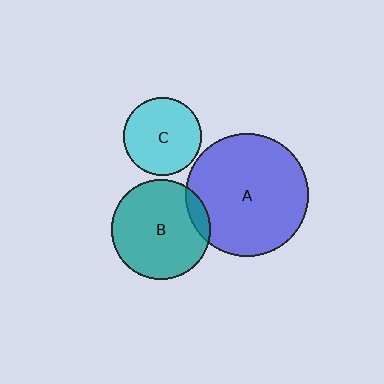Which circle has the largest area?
Circle A (blue).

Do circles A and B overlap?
Yes.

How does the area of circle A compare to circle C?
Approximately 2.5 times.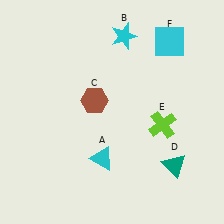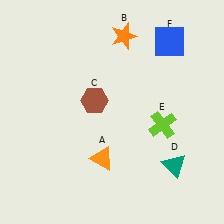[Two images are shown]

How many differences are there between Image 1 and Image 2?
There are 3 differences between the two images.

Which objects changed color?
A changed from cyan to orange. B changed from cyan to orange. F changed from cyan to blue.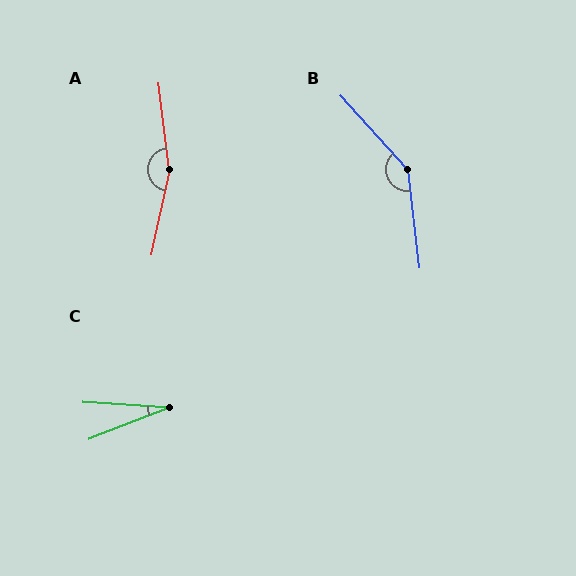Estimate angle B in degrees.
Approximately 145 degrees.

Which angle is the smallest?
C, at approximately 25 degrees.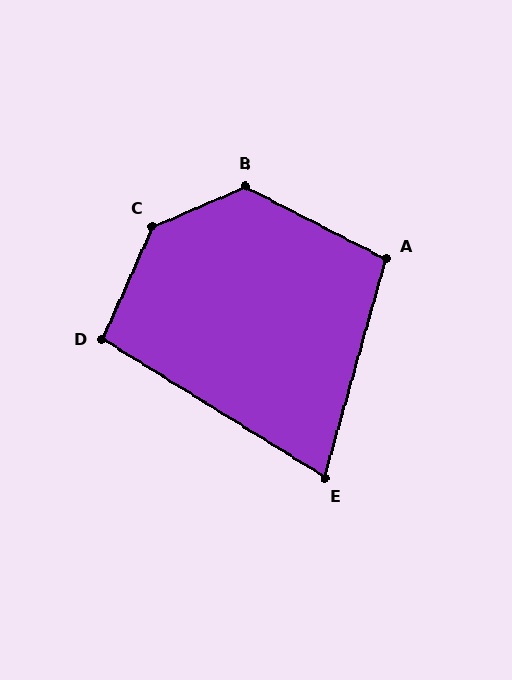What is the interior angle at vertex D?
Approximately 98 degrees (obtuse).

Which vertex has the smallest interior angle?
E, at approximately 74 degrees.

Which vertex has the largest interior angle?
C, at approximately 137 degrees.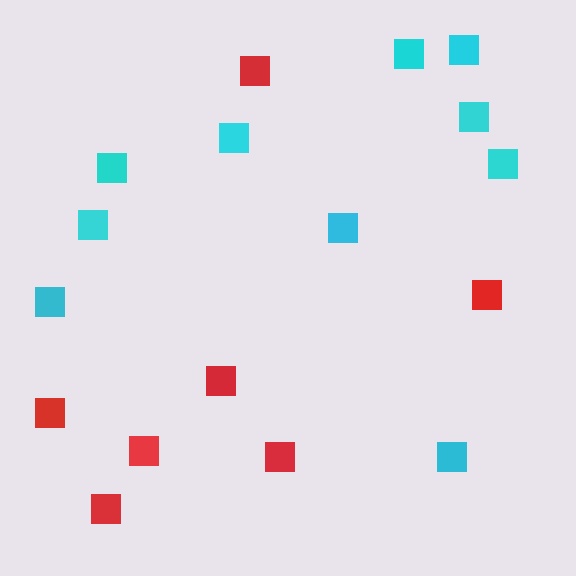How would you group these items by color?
There are 2 groups: one group of cyan squares (10) and one group of red squares (7).